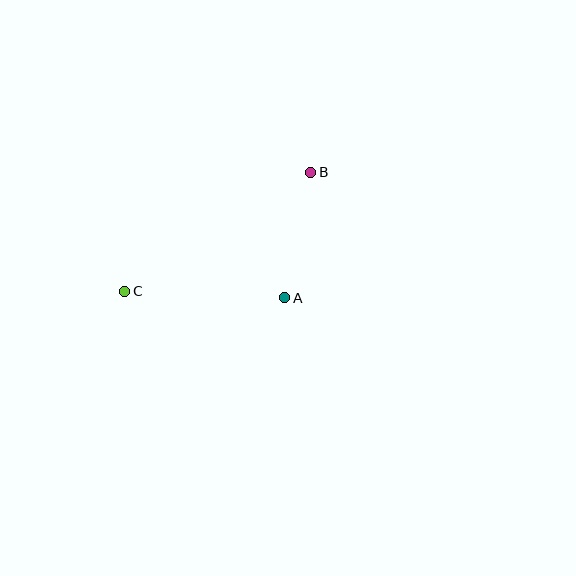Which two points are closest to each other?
Points A and B are closest to each other.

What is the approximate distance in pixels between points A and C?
The distance between A and C is approximately 160 pixels.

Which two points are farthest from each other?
Points B and C are farthest from each other.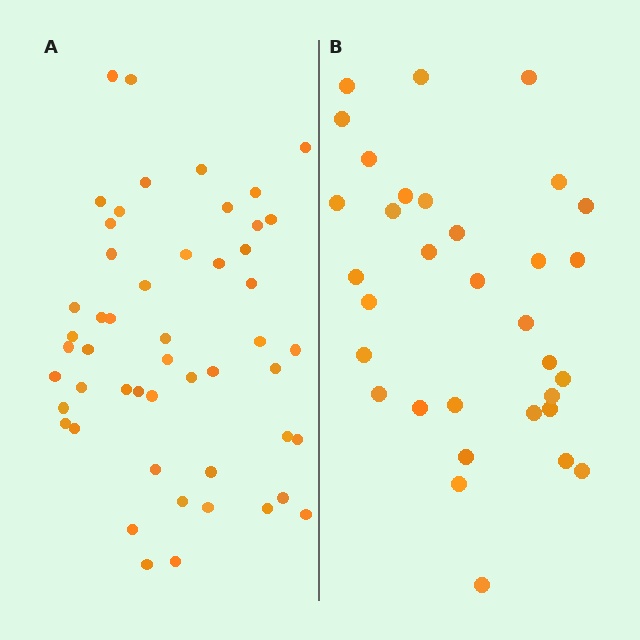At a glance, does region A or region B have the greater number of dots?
Region A (the left region) has more dots.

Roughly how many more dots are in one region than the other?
Region A has approximately 20 more dots than region B.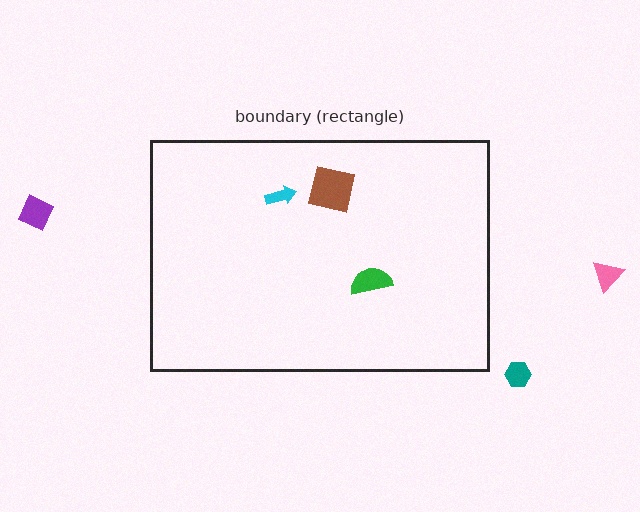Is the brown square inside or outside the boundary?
Inside.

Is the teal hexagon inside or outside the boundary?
Outside.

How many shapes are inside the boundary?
3 inside, 3 outside.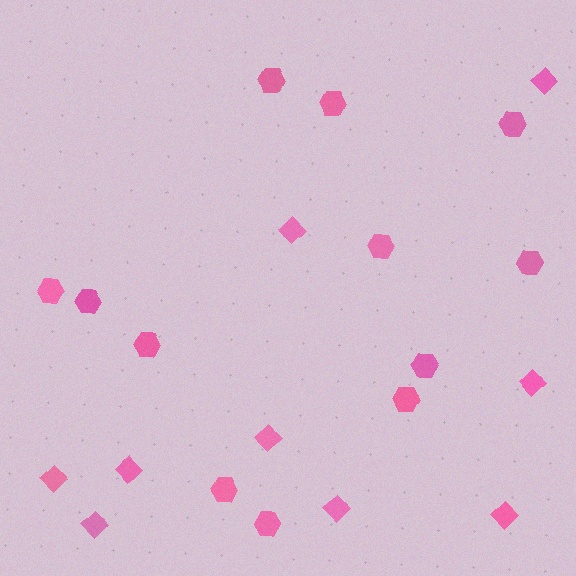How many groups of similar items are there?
There are 2 groups: one group of hexagons (12) and one group of diamonds (9).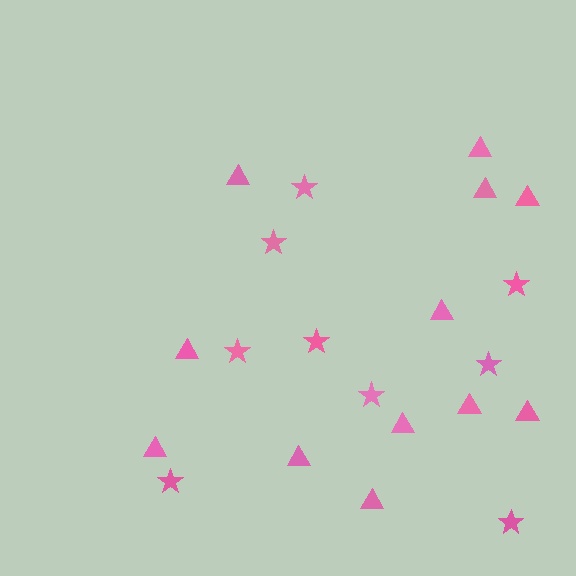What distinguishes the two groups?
There are 2 groups: one group of triangles (12) and one group of stars (9).